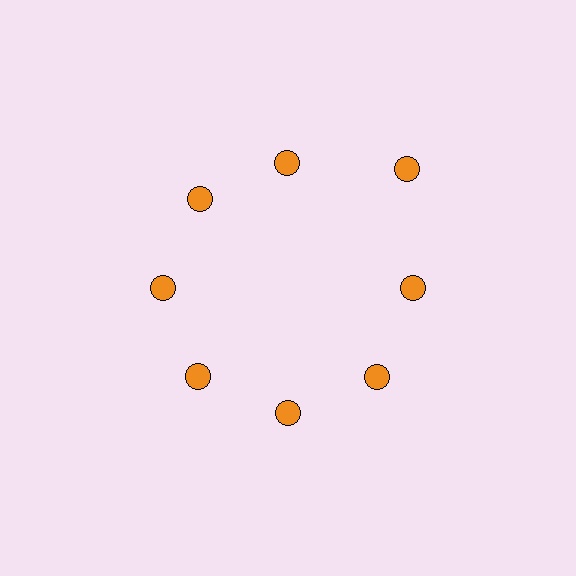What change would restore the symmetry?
The symmetry would be restored by moving it inward, back onto the ring so that all 8 circles sit at equal angles and equal distance from the center.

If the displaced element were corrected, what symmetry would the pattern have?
It would have 8-fold rotational symmetry — the pattern would map onto itself every 45 degrees.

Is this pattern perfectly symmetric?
No. The 8 orange circles are arranged in a ring, but one element near the 2 o'clock position is pushed outward from the center, breaking the 8-fold rotational symmetry.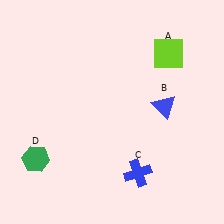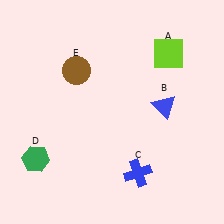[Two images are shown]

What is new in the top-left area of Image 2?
A brown circle (E) was added in the top-left area of Image 2.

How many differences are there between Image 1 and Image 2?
There is 1 difference between the two images.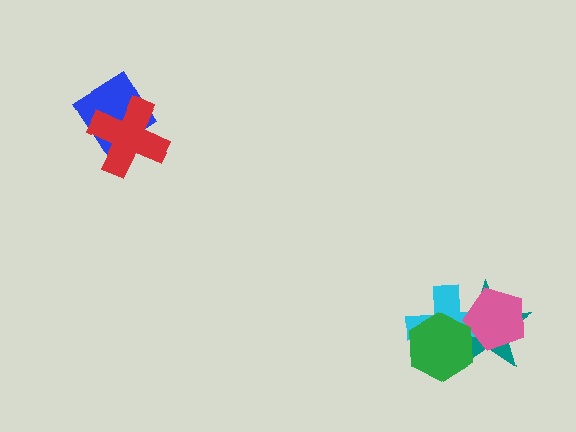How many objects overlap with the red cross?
1 object overlaps with the red cross.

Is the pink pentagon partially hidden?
No, no other shape covers it.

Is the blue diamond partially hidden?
Yes, it is partially covered by another shape.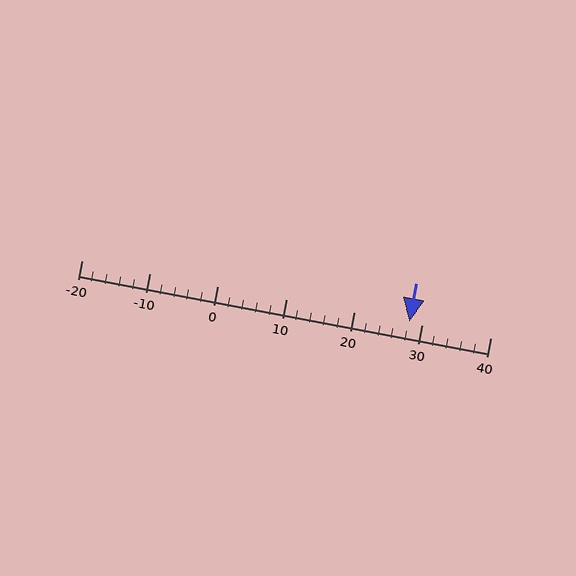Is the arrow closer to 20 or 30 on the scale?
The arrow is closer to 30.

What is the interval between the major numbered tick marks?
The major tick marks are spaced 10 units apart.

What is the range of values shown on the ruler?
The ruler shows values from -20 to 40.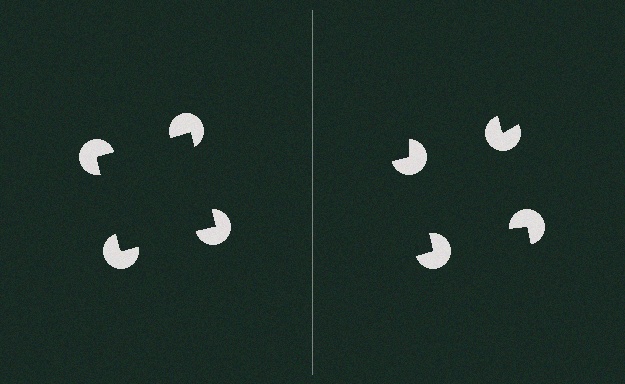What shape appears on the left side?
An illusory square.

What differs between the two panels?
The pac-man discs are positioned identically on both sides; only the wedge orientations differ. On the left they align to a square; on the right they are misaligned.